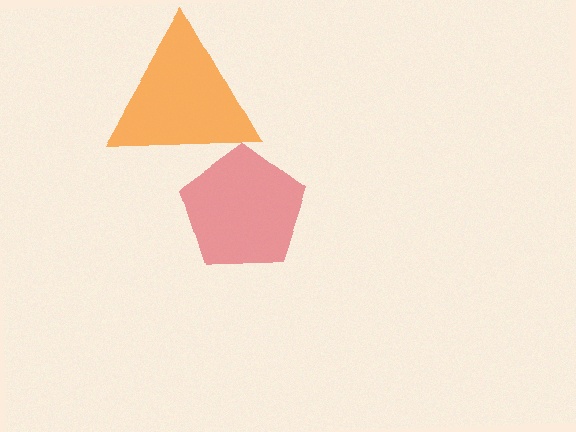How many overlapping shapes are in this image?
There are 2 overlapping shapes in the image.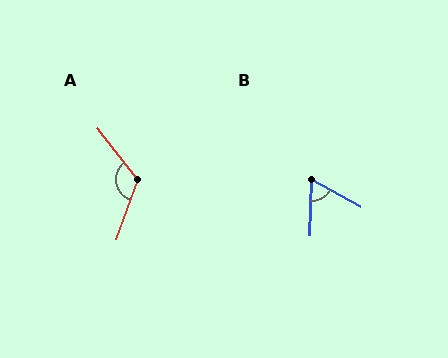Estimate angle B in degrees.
Approximately 63 degrees.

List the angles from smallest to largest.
B (63°), A (122°).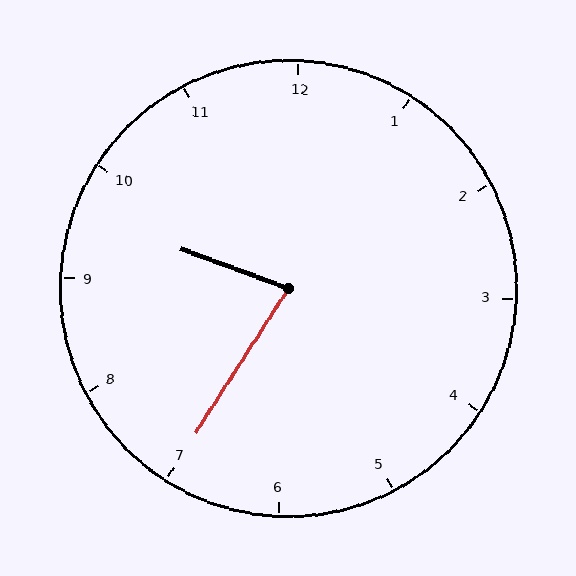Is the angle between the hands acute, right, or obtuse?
It is acute.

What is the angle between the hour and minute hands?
Approximately 78 degrees.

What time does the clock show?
9:35.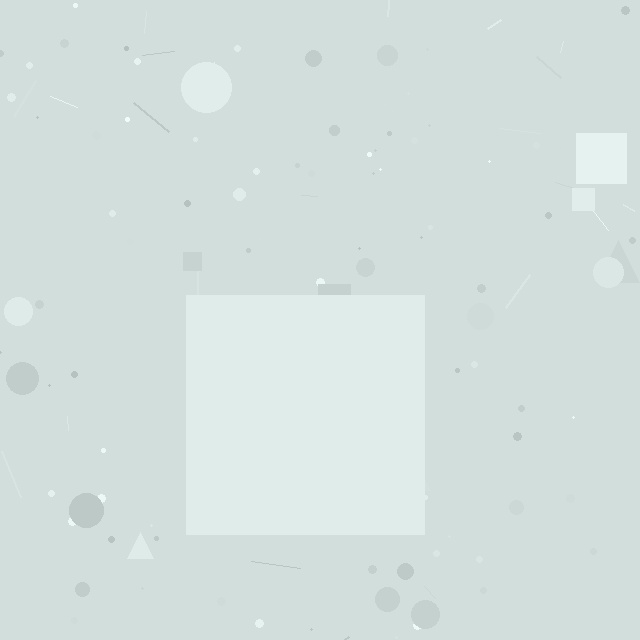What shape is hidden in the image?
A square is hidden in the image.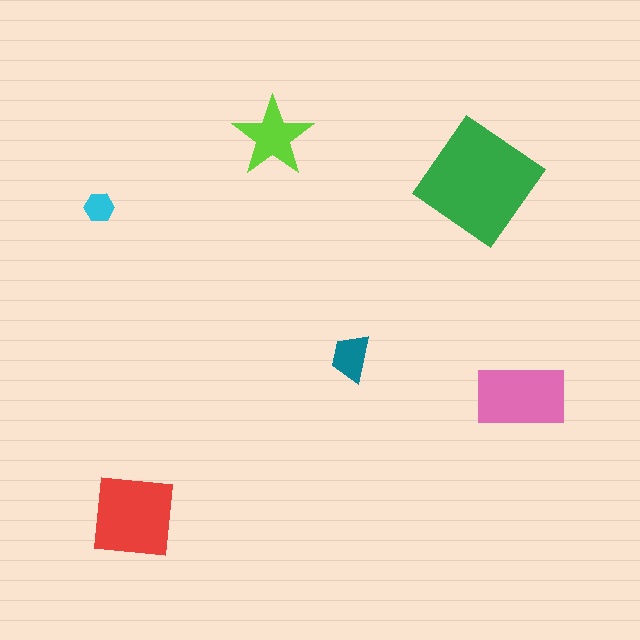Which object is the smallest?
The cyan hexagon.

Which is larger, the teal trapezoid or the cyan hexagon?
The teal trapezoid.